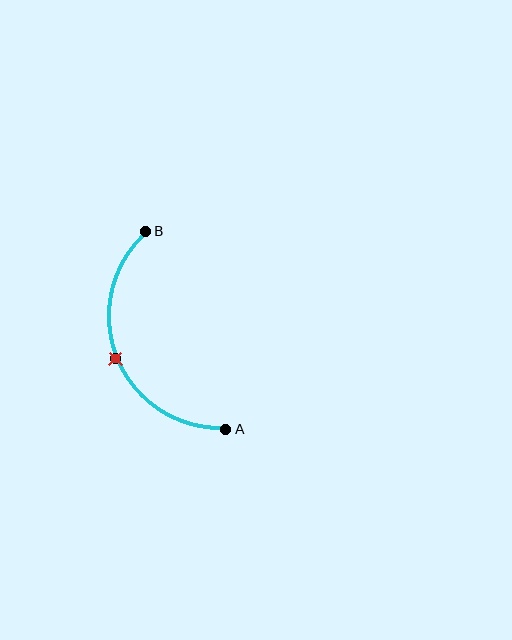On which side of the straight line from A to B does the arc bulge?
The arc bulges to the left of the straight line connecting A and B.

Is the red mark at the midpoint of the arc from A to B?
Yes. The red mark lies on the arc at equal arc-length from both A and B — it is the arc midpoint.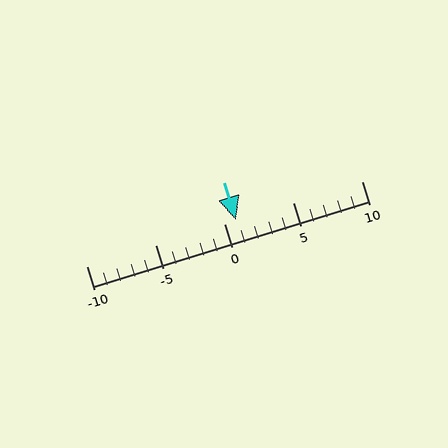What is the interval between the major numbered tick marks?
The major tick marks are spaced 5 units apart.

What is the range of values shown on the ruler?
The ruler shows values from -10 to 10.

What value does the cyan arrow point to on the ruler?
The cyan arrow points to approximately 1.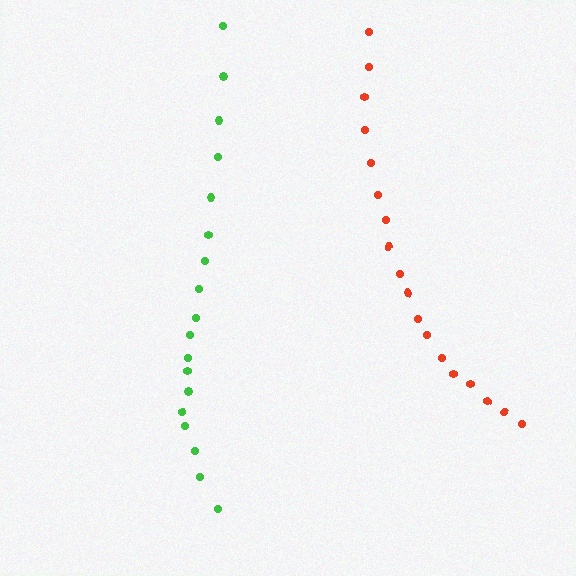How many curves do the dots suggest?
There are 2 distinct paths.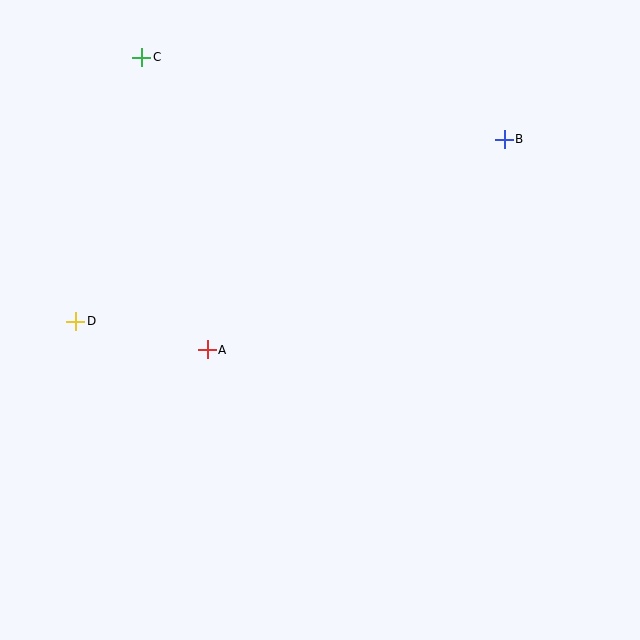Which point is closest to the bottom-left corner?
Point D is closest to the bottom-left corner.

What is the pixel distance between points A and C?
The distance between A and C is 300 pixels.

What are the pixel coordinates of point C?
Point C is at (142, 57).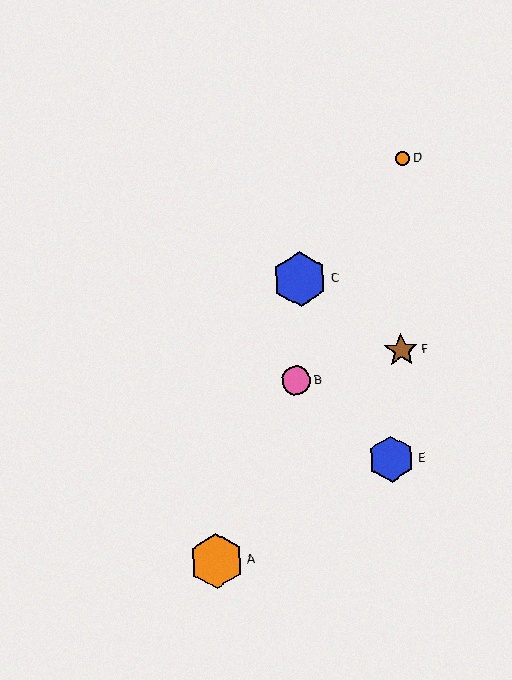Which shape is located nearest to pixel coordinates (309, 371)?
The pink circle (labeled B) at (296, 381) is nearest to that location.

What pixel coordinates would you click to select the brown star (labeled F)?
Click at (401, 350) to select the brown star F.